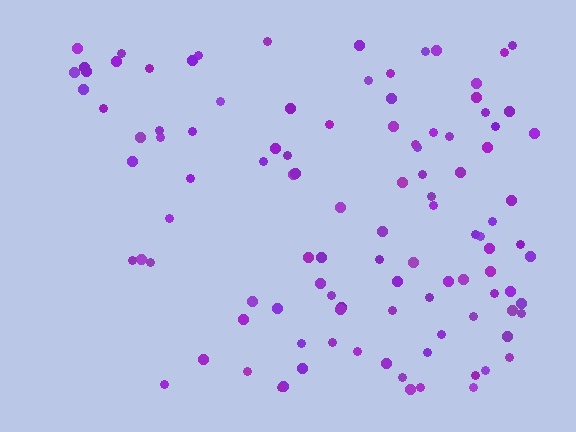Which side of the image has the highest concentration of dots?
The right.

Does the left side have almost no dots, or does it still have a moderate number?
Still a moderate number, just noticeably fewer than the right.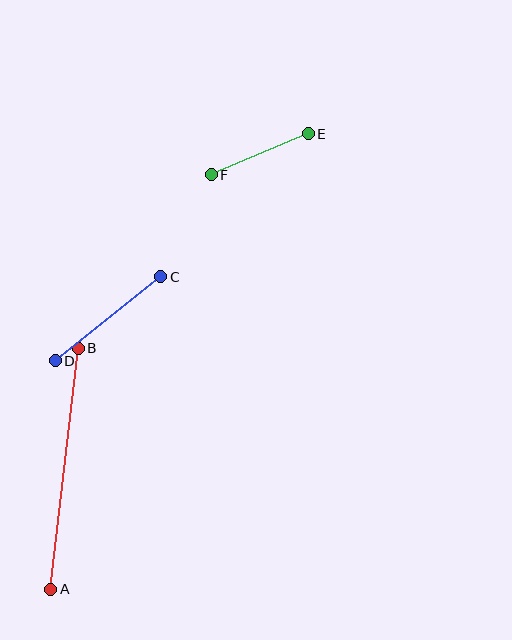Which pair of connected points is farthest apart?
Points A and B are farthest apart.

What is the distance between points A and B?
The distance is approximately 242 pixels.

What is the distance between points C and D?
The distance is approximately 135 pixels.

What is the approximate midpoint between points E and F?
The midpoint is at approximately (260, 154) pixels.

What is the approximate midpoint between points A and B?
The midpoint is at approximately (65, 469) pixels.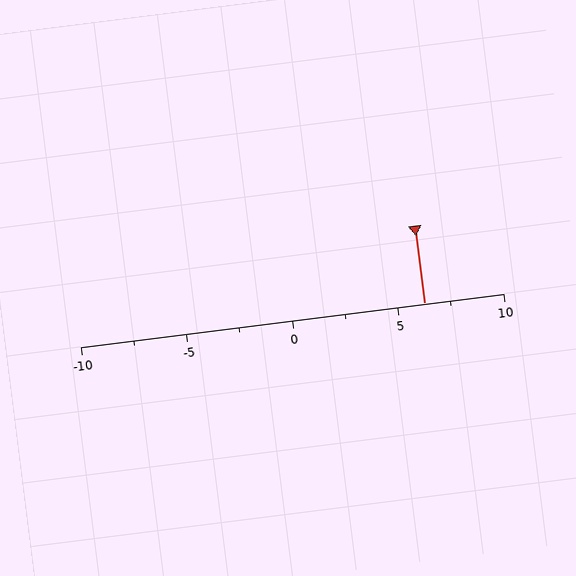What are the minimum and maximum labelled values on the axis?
The axis runs from -10 to 10.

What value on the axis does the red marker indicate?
The marker indicates approximately 6.2.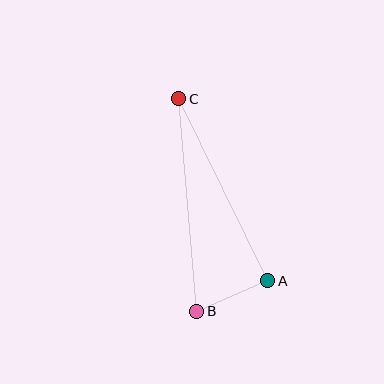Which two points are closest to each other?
Points A and B are closest to each other.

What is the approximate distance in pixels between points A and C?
The distance between A and C is approximately 203 pixels.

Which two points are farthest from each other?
Points B and C are farthest from each other.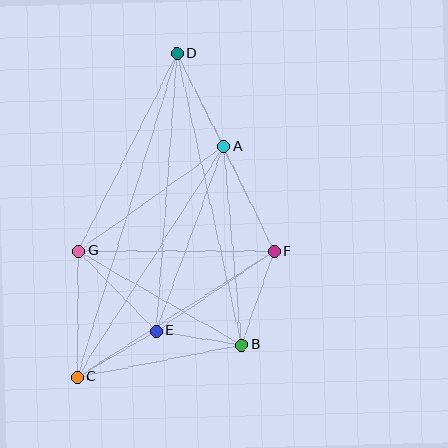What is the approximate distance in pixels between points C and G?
The distance between C and G is approximately 126 pixels.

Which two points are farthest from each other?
Points C and D are farthest from each other.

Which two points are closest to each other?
Points B and E are closest to each other.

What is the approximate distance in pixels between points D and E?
The distance between D and E is approximately 279 pixels.